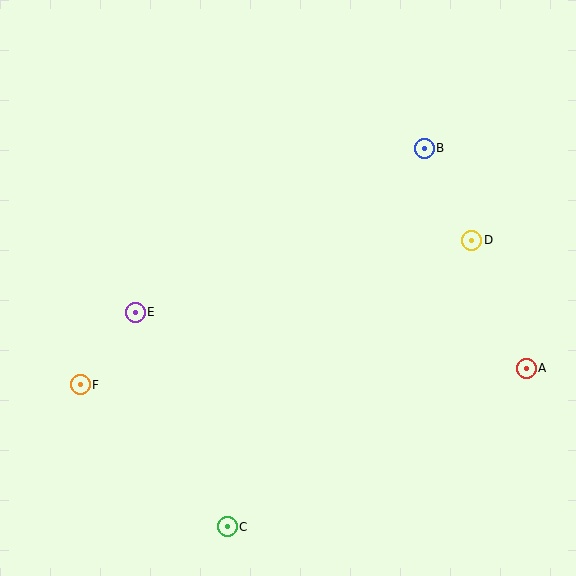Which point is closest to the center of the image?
Point E at (135, 312) is closest to the center.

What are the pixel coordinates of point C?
Point C is at (227, 527).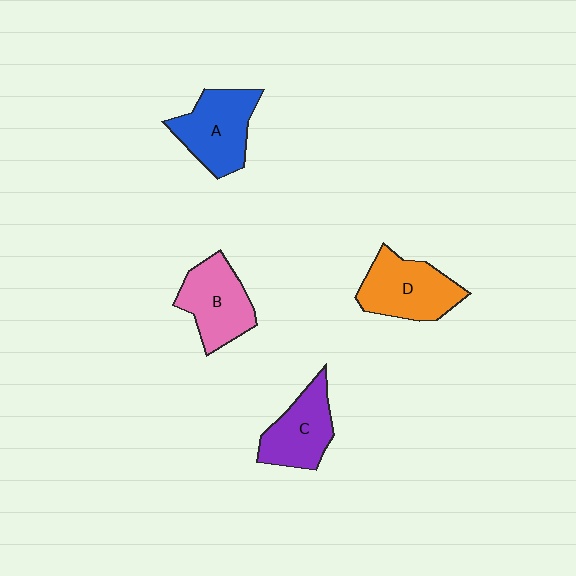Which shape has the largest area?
Shape D (orange).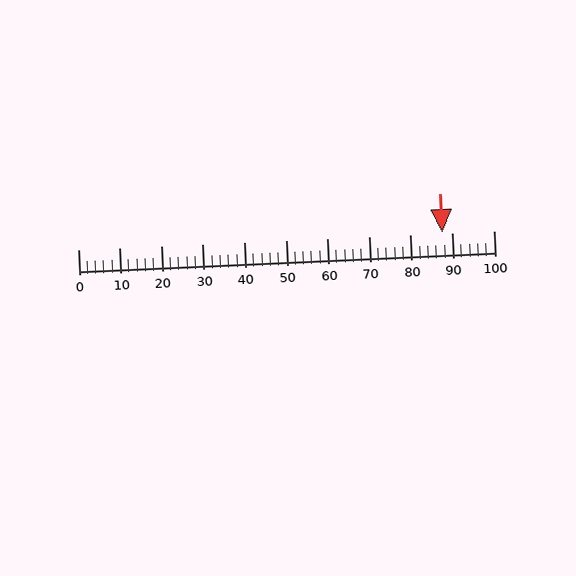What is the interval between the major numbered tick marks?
The major tick marks are spaced 10 units apart.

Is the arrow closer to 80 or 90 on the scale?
The arrow is closer to 90.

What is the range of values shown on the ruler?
The ruler shows values from 0 to 100.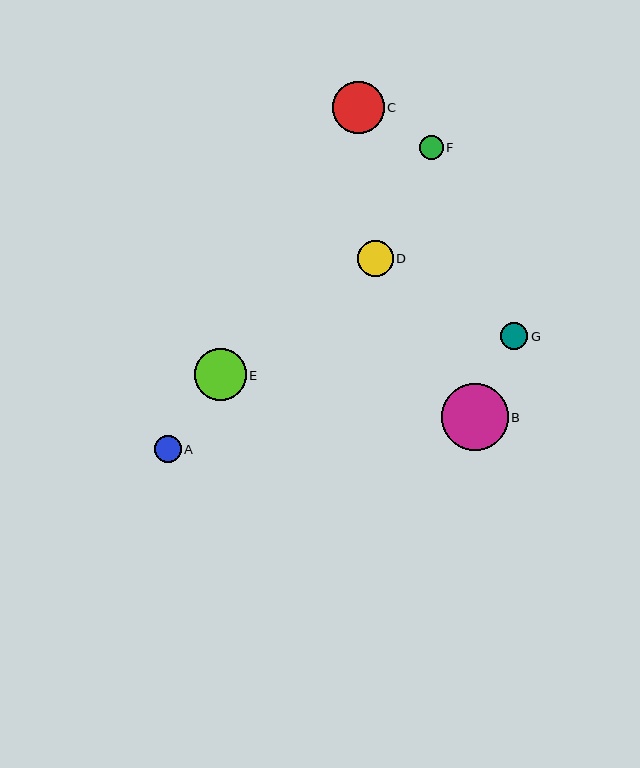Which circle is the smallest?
Circle F is the smallest with a size of approximately 24 pixels.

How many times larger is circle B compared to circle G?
Circle B is approximately 2.5 times the size of circle G.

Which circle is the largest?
Circle B is the largest with a size of approximately 67 pixels.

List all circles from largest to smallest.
From largest to smallest: B, C, E, D, G, A, F.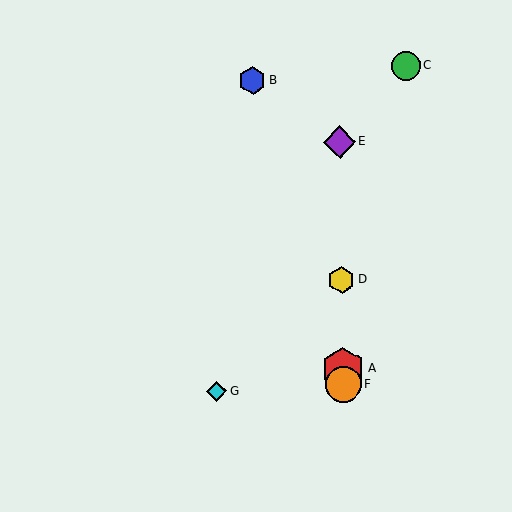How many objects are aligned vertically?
4 objects (A, D, E, F) are aligned vertically.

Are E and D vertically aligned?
Yes, both are at x≈339.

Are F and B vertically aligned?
No, F is at x≈343 and B is at x≈253.